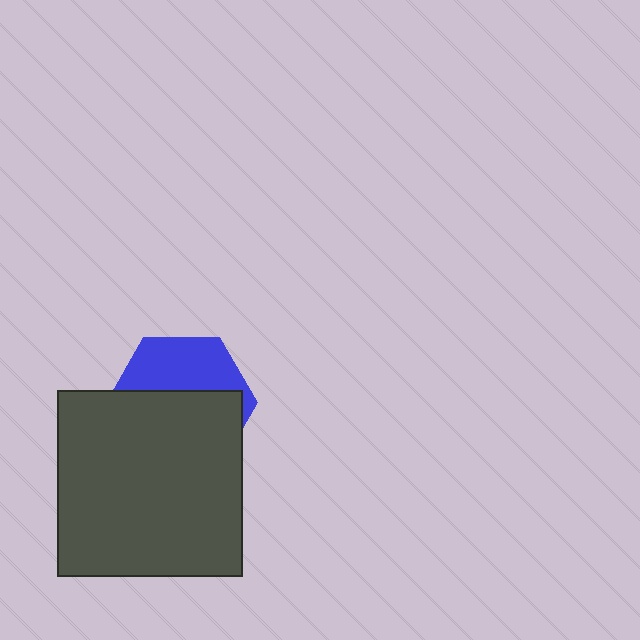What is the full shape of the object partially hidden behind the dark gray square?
The partially hidden object is a blue hexagon.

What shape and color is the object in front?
The object in front is a dark gray square.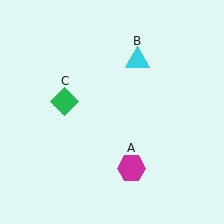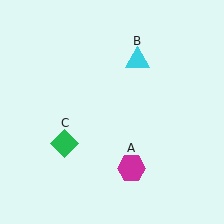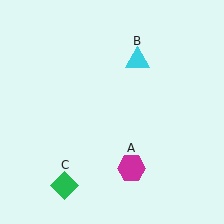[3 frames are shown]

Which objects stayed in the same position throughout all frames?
Magenta hexagon (object A) and cyan triangle (object B) remained stationary.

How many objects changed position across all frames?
1 object changed position: green diamond (object C).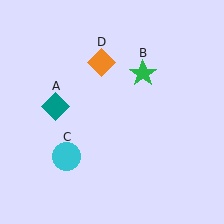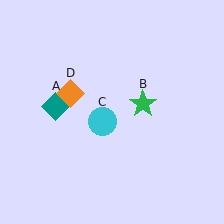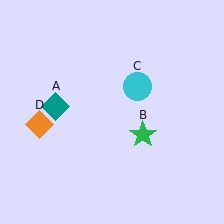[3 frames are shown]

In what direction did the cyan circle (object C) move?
The cyan circle (object C) moved up and to the right.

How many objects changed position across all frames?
3 objects changed position: green star (object B), cyan circle (object C), orange diamond (object D).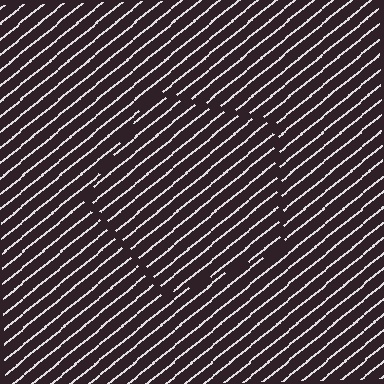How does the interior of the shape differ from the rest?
The interior of the shape contains the same grating, shifted by half a period — the contour is defined by the phase discontinuity where line-ends from the inner and outer gratings abut.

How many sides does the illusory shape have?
5 sides — the line-ends trace a pentagon.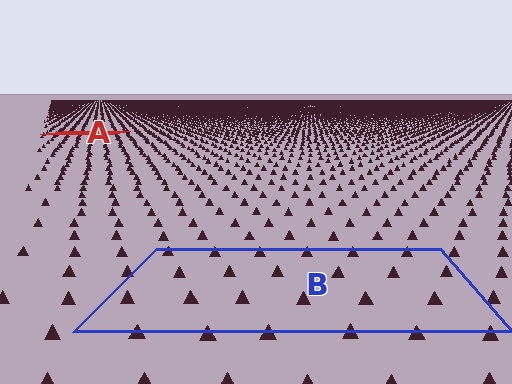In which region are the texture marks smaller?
The texture marks are smaller in region A, because it is farther away.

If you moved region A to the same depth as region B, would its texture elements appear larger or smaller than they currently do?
They would appear larger. At a closer depth, the same texture elements are projected at a bigger on-screen size.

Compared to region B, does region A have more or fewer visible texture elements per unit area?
Region A has more texture elements per unit area — they are packed more densely because it is farther away.